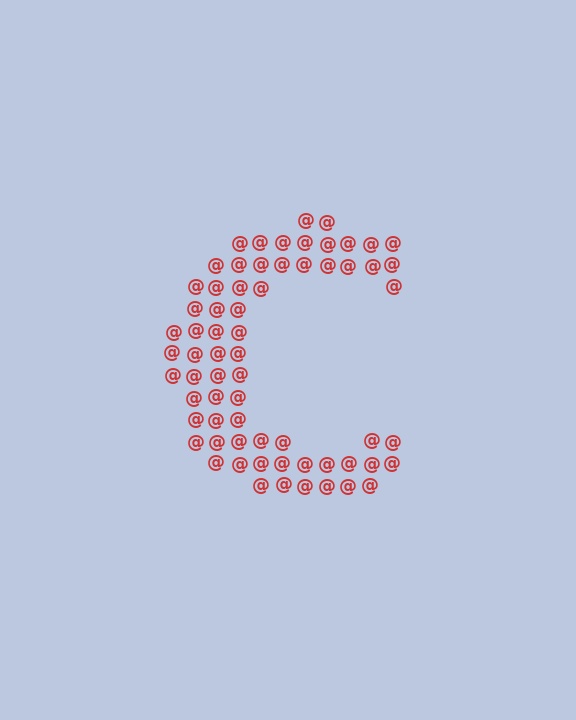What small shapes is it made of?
It is made of small at signs.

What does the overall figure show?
The overall figure shows the letter C.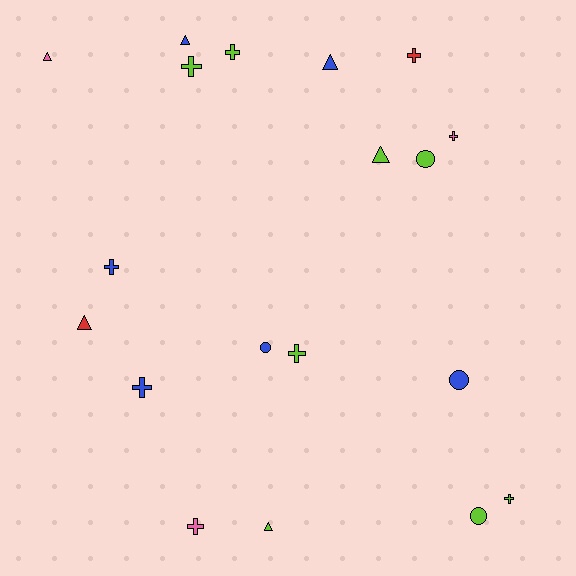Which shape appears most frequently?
Cross, with 9 objects.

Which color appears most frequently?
Lime, with 8 objects.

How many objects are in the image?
There are 19 objects.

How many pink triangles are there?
There is 1 pink triangle.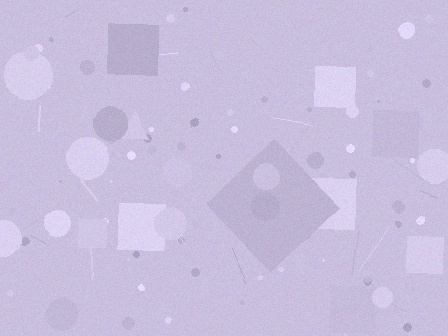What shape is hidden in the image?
A diamond is hidden in the image.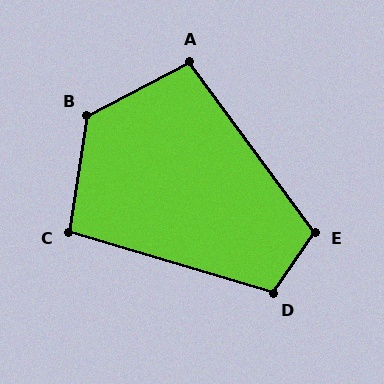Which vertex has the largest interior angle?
B, at approximately 126 degrees.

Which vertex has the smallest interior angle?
C, at approximately 98 degrees.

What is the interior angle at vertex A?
Approximately 99 degrees (obtuse).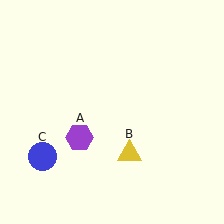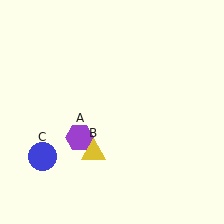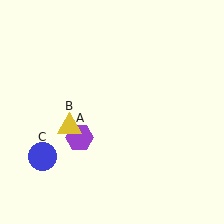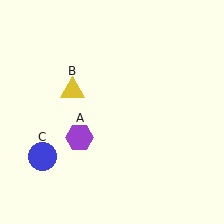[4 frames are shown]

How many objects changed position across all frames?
1 object changed position: yellow triangle (object B).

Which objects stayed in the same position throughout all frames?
Purple hexagon (object A) and blue circle (object C) remained stationary.